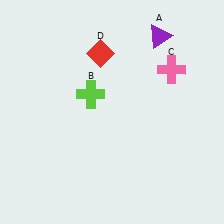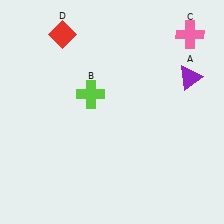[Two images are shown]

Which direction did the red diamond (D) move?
The red diamond (D) moved left.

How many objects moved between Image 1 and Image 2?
3 objects moved between the two images.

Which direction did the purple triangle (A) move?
The purple triangle (A) moved down.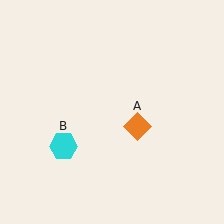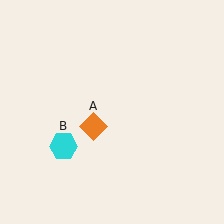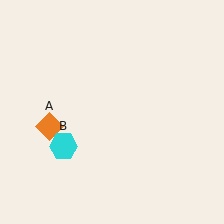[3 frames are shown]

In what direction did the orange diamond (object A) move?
The orange diamond (object A) moved left.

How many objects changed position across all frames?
1 object changed position: orange diamond (object A).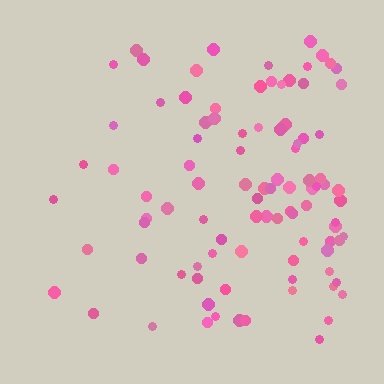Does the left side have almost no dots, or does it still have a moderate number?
Still a moderate number, just noticeably fewer than the right.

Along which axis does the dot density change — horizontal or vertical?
Horizontal.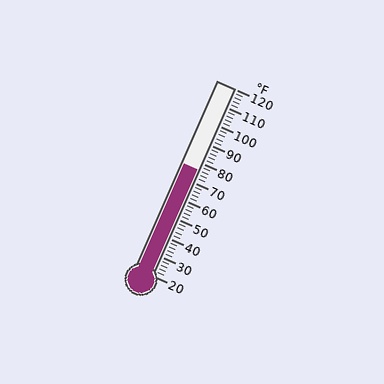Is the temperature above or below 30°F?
The temperature is above 30°F.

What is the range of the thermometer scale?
The thermometer scale ranges from 20°F to 120°F.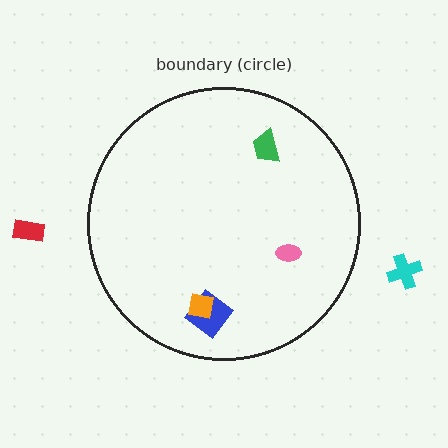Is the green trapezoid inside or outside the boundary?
Inside.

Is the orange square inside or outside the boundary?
Inside.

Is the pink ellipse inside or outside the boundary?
Inside.